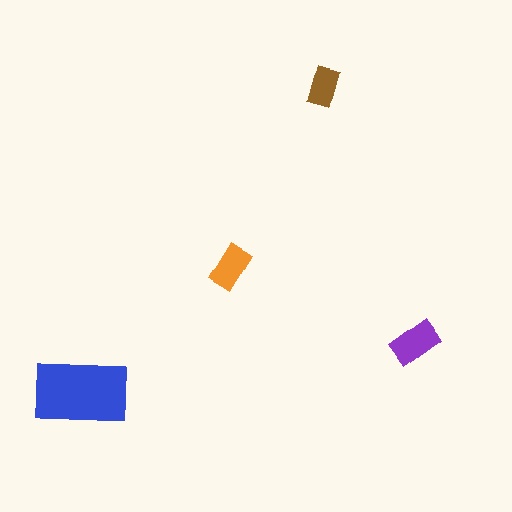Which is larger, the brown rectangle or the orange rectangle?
The orange one.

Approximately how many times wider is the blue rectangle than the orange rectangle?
About 2 times wider.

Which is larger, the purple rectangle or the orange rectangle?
The purple one.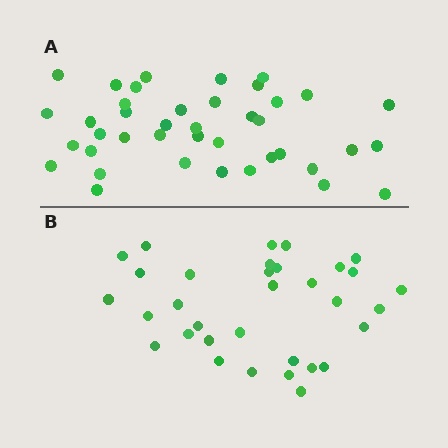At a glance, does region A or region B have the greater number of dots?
Region A (the top region) has more dots.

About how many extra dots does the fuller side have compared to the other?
Region A has roughly 8 or so more dots than region B.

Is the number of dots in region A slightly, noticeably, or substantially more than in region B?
Region A has only slightly more — the two regions are fairly close. The ratio is roughly 1.2 to 1.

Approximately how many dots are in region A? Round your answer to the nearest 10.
About 40 dots.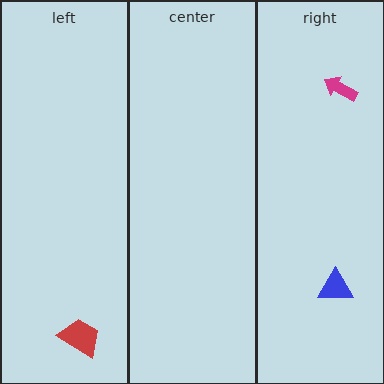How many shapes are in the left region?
1.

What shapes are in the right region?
The blue triangle, the magenta arrow.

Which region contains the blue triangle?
The right region.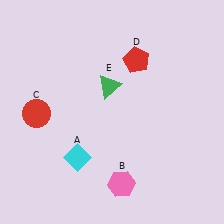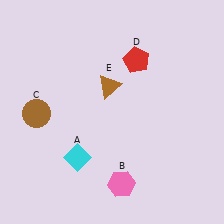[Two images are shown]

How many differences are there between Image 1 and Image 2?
There are 2 differences between the two images.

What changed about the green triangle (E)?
In Image 1, E is green. In Image 2, it changed to brown.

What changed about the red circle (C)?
In Image 1, C is red. In Image 2, it changed to brown.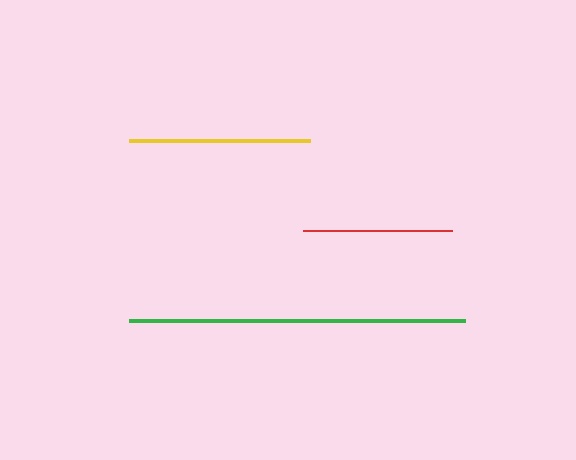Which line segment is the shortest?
The red line is the shortest at approximately 149 pixels.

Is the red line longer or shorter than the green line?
The green line is longer than the red line.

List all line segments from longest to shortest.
From longest to shortest: green, yellow, red.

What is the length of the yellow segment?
The yellow segment is approximately 181 pixels long.